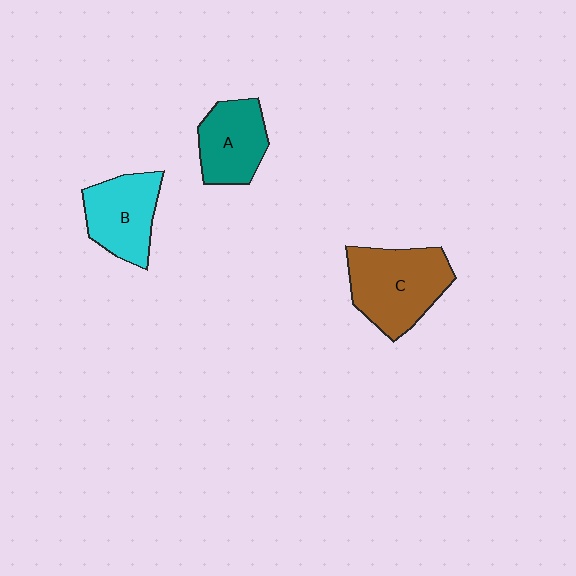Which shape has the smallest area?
Shape A (teal).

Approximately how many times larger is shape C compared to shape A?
Approximately 1.4 times.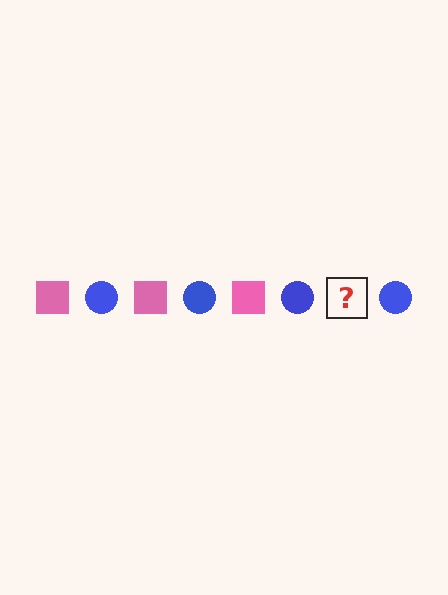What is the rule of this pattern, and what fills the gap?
The rule is that the pattern alternates between pink square and blue circle. The gap should be filled with a pink square.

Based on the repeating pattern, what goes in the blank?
The blank should be a pink square.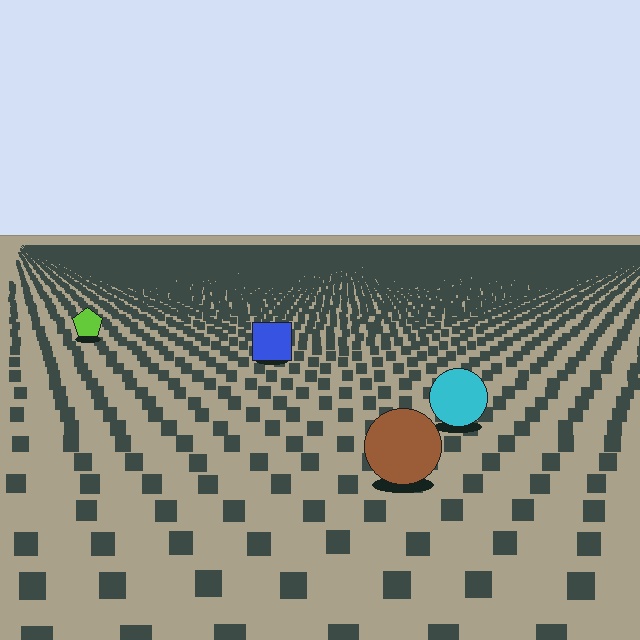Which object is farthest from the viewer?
The lime pentagon is farthest from the viewer. It appears smaller and the ground texture around it is denser.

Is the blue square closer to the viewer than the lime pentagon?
Yes. The blue square is closer — you can tell from the texture gradient: the ground texture is coarser near it.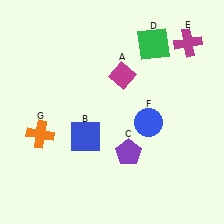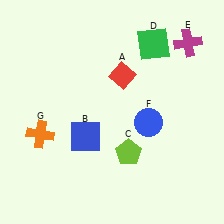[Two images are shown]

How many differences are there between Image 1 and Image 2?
There are 2 differences between the two images.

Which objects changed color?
A changed from magenta to red. C changed from purple to lime.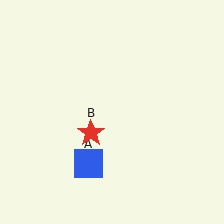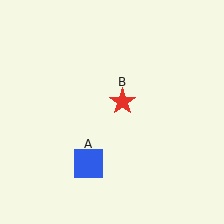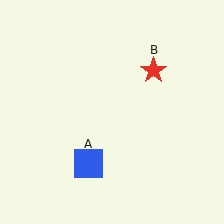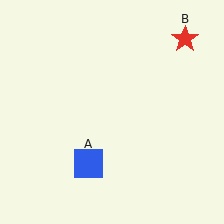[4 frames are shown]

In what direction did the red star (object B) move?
The red star (object B) moved up and to the right.